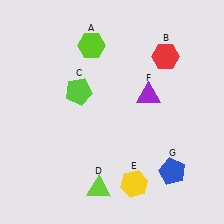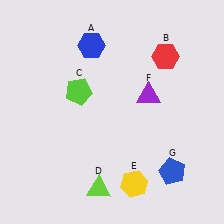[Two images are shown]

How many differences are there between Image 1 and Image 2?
There is 1 difference between the two images.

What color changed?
The hexagon (A) changed from lime in Image 1 to blue in Image 2.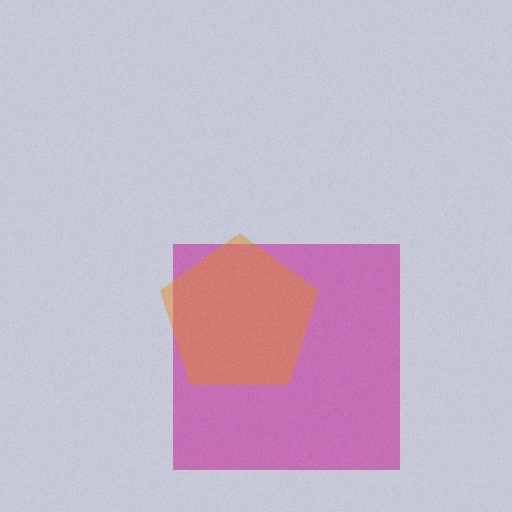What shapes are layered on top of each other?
The layered shapes are: a magenta square, an orange pentagon.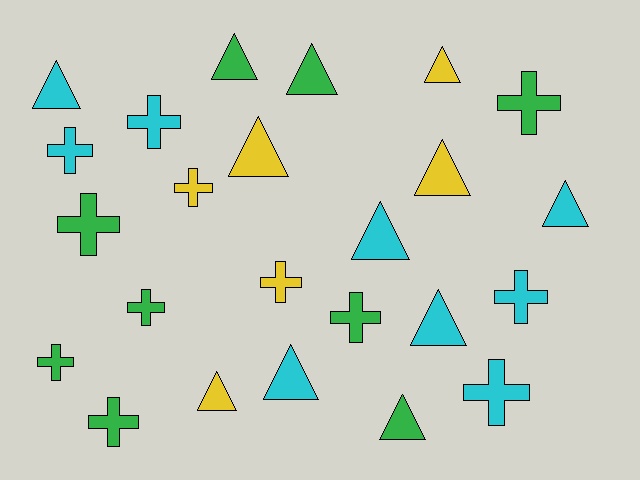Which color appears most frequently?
Green, with 9 objects.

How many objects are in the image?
There are 24 objects.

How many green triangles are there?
There are 3 green triangles.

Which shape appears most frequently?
Cross, with 12 objects.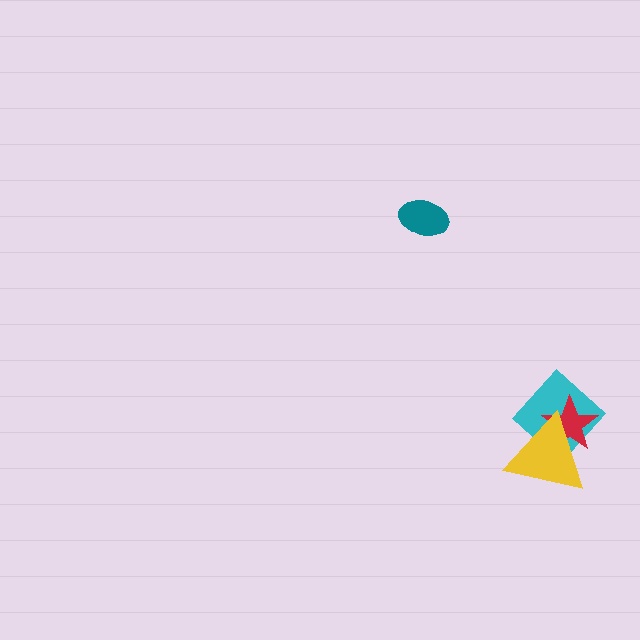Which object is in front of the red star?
The yellow triangle is in front of the red star.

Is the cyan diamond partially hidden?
Yes, it is partially covered by another shape.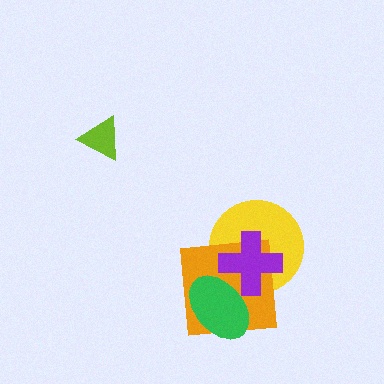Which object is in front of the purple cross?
The green ellipse is in front of the purple cross.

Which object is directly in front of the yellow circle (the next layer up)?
The orange square is directly in front of the yellow circle.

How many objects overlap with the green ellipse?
3 objects overlap with the green ellipse.